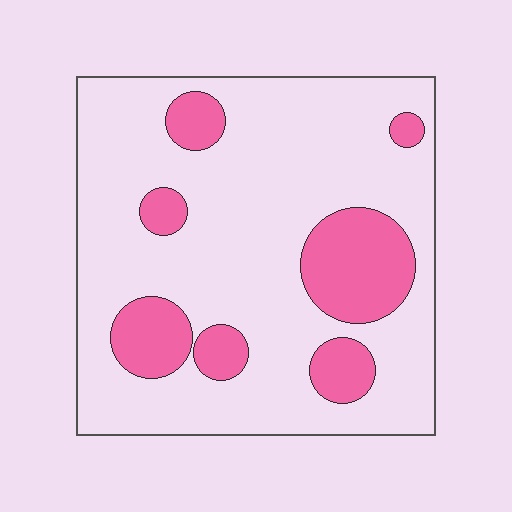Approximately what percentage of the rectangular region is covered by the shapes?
Approximately 20%.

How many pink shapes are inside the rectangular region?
7.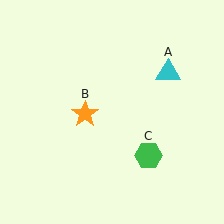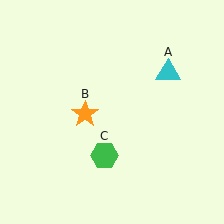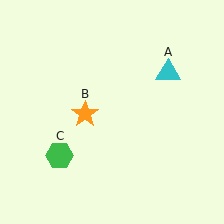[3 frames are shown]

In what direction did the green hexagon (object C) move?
The green hexagon (object C) moved left.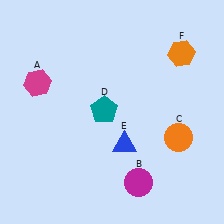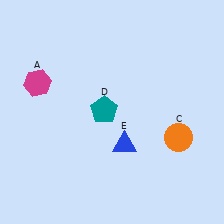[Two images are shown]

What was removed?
The magenta circle (B), the orange hexagon (F) were removed in Image 2.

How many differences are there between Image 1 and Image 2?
There are 2 differences between the two images.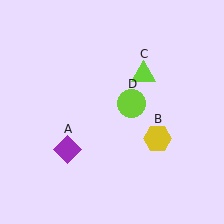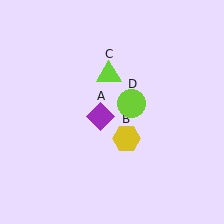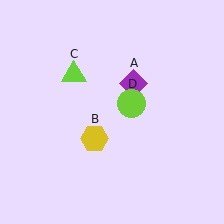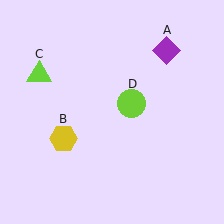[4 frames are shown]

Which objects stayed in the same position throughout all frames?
Lime circle (object D) remained stationary.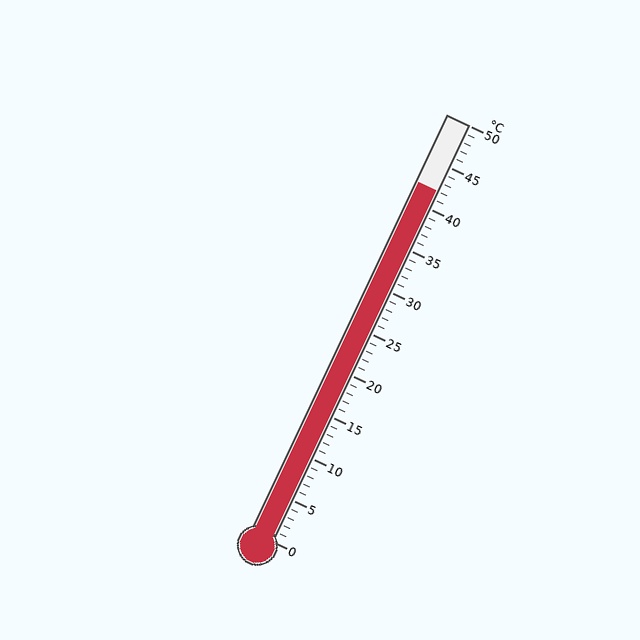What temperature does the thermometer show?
The thermometer shows approximately 42°C.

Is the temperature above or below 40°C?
The temperature is above 40°C.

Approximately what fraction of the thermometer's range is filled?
The thermometer is filled to approximately 85% of its range.